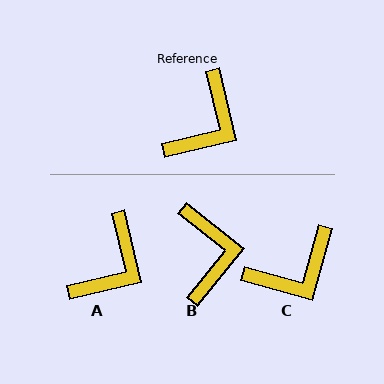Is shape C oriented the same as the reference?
No, it is off by about 29 degrees.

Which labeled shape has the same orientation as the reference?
A.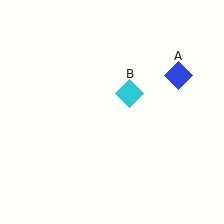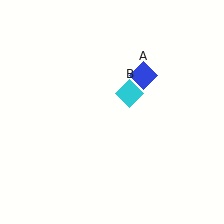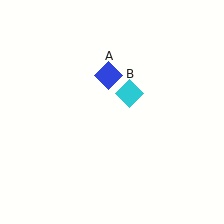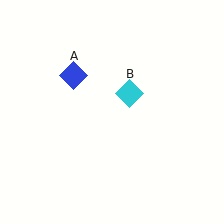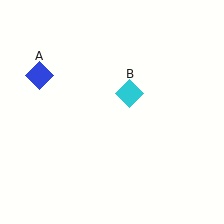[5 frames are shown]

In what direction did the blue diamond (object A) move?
The blue diamond (object A) moved left.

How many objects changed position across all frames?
1 object changed position: blue diamond (object A).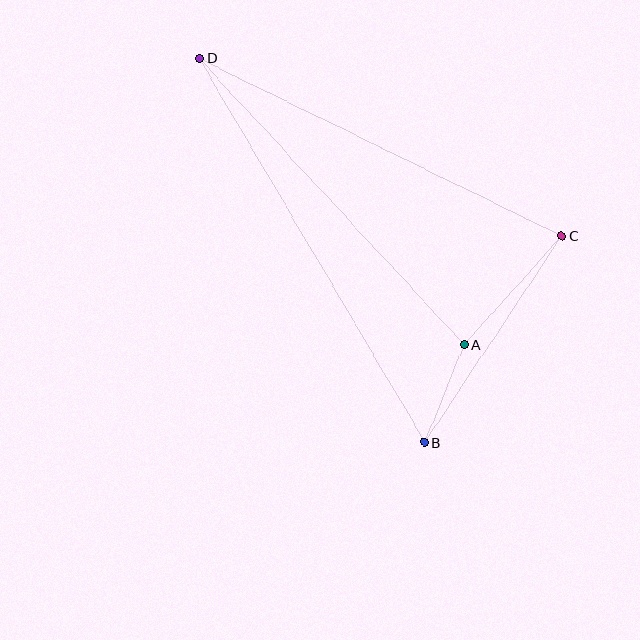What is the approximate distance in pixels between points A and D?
The distance between A and D is approximately 390 pixels.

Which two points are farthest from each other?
Points B and D are farthest from each other.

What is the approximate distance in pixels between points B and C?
The distance between B and C is approximately 248 pixels.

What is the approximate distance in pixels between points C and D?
The distance between C and D is approximately 403 pixels.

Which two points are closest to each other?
Points A and B are closest to each other.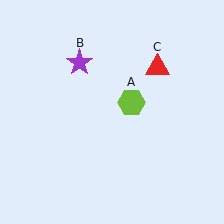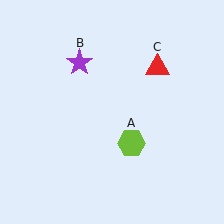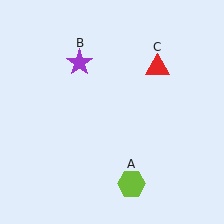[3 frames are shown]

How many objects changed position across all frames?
1 object changed position: lime hexagon (object A).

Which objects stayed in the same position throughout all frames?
Purple star (object B) and red triangle (object C) remained stationary.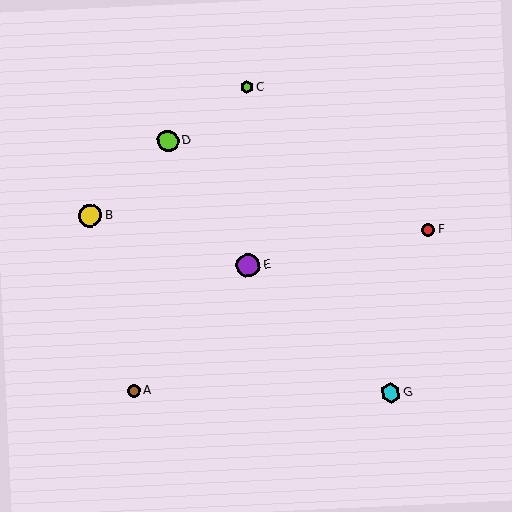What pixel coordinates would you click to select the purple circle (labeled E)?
Click at (248, 265) to select the purple circle E.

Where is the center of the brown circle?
The center of the brown circle is at (134, 391).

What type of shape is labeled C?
Shape C is a lime hexagon.